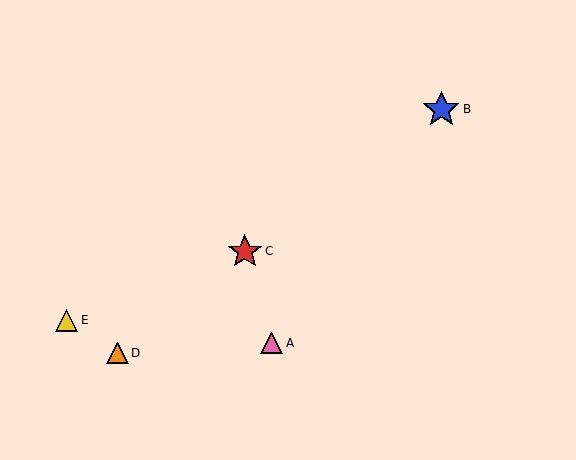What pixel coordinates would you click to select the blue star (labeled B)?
Click at (441, 109) to select the blue star B.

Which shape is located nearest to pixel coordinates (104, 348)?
The orange triangle (labeled D) at (117, 353) is nearest to that location.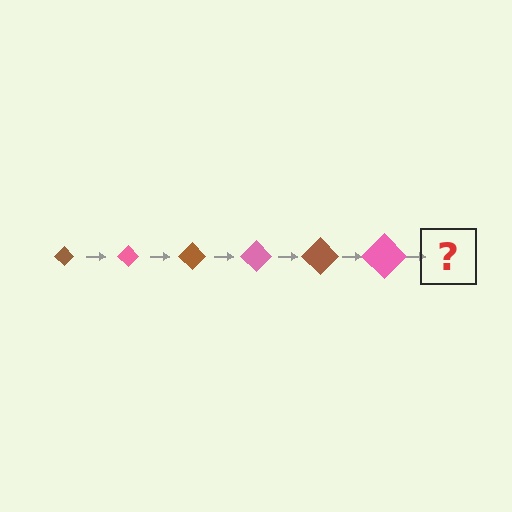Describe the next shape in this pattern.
It should be a brown diamond, larger than the previous one.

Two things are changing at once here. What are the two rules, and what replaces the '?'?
The two rules are that the diamond grows larger each step and the color cycles through brown and pink. The '?' should be a brown diamond, larger than the previous one.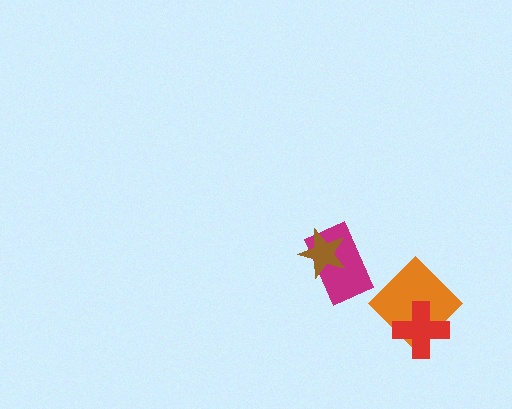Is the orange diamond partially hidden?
Yes, it is partially covered by another shape.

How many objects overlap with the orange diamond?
1 object overlaps with the orange diamond.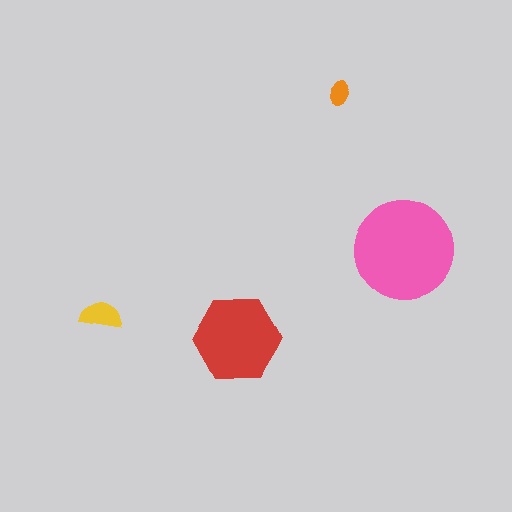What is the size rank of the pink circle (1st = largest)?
1st.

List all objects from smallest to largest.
The orange ellipse, the yellow semicircle, the red hexagon, the pink circle.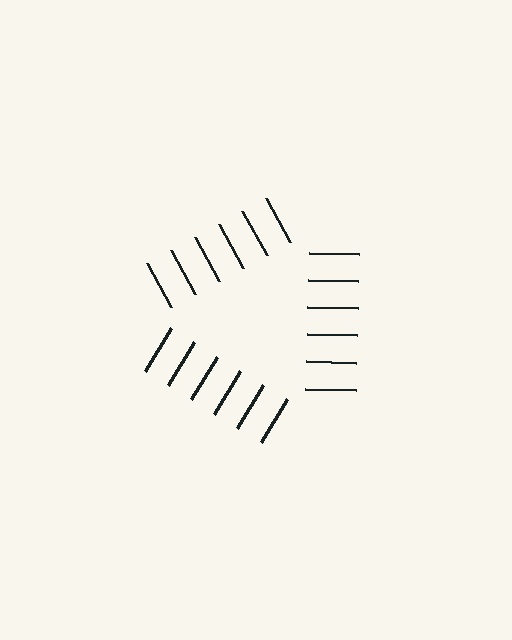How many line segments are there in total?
18 — 6 along each of the 3 edges.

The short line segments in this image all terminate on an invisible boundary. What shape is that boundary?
An illusory triangle — the line segments terminate on its edges but no continuous stroke is drawn.